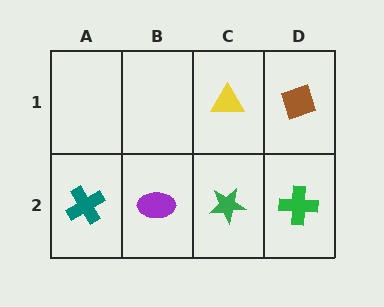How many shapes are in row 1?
2 shapes.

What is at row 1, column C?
A yellow triangle.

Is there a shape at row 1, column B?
No, that cell is empty.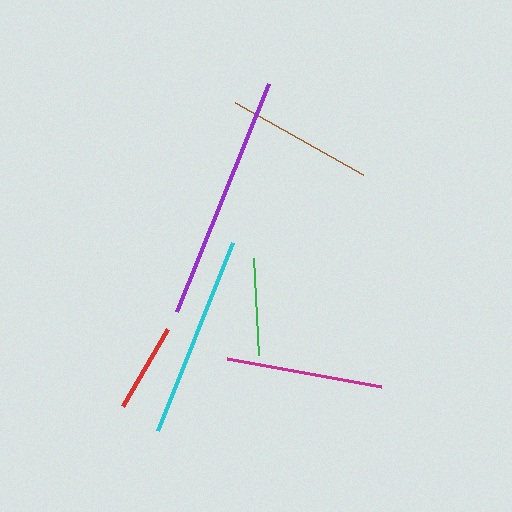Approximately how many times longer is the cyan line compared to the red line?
The cyan line is approximately 2.3 times the length of the red line.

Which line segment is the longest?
The purple line is the longest at approximately 246 pixels.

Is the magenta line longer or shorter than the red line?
The magenta line is longer than the red line.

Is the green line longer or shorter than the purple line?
The purple line is longer than the green line.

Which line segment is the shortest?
The red line is the shortest at approximately 89 pixels.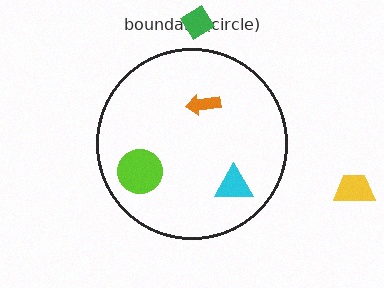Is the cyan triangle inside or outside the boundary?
Inside.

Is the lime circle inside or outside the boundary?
Inside.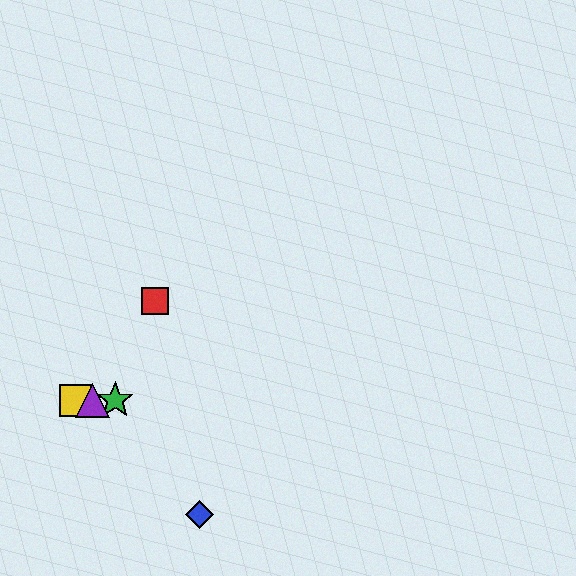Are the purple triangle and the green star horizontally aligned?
Yes, both are at y≈400.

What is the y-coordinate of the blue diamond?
The blue diamond is at y≈515.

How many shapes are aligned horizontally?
3 shapes (the green star, the yellow square, the purple triangle) are aligned horizontally.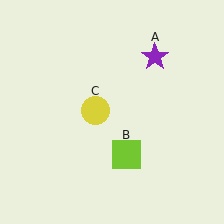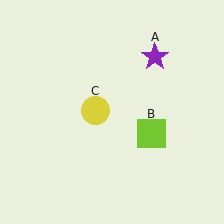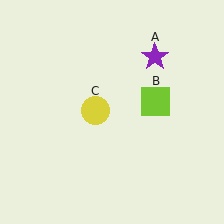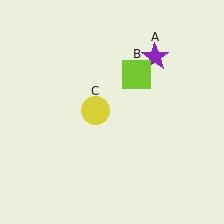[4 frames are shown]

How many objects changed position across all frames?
1 object changed position: lime square (object B).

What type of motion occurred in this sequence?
The lime square (object B) rotated counterclockwise around the center of the scene.